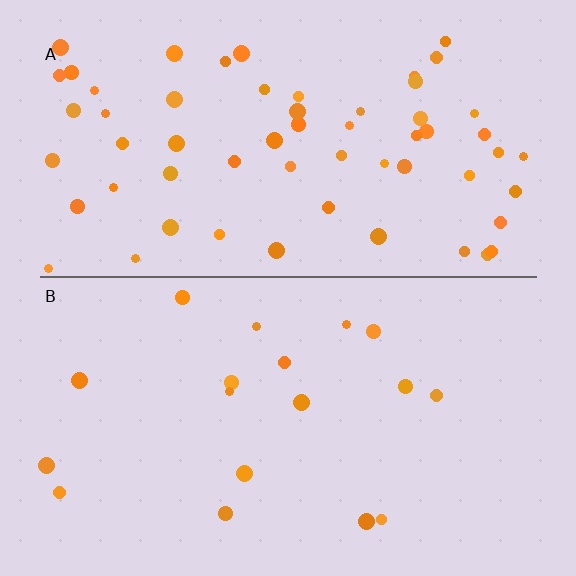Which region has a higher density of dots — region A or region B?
A (the top).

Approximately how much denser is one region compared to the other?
Approximately 3.4× — region A over region B.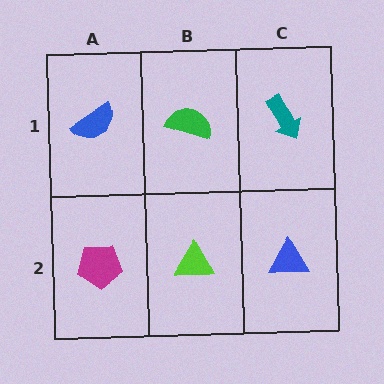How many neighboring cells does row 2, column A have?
2.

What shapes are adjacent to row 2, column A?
A blue semicircle (row 1, column A), a lime triangle (row 2, column B).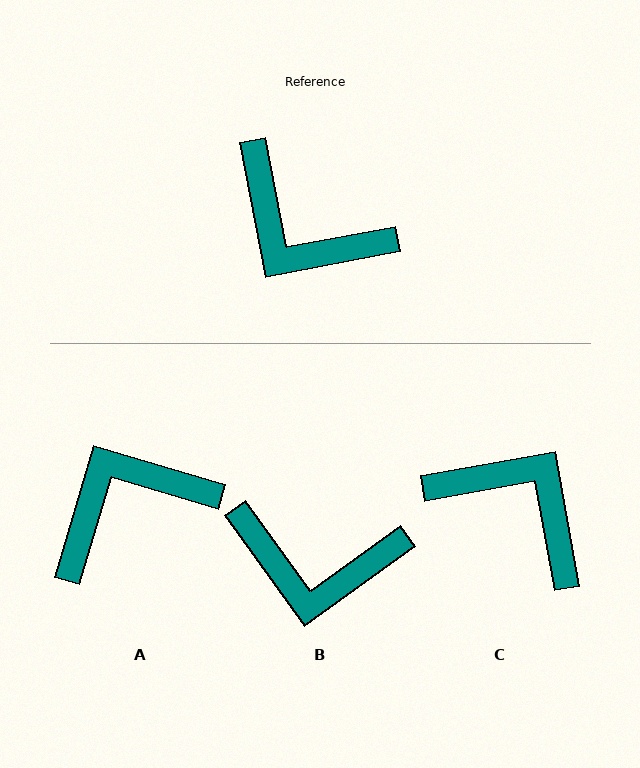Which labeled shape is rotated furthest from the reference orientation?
C, about 180 degrees away.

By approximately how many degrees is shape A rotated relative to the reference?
Approximately 117 degrees clockwise.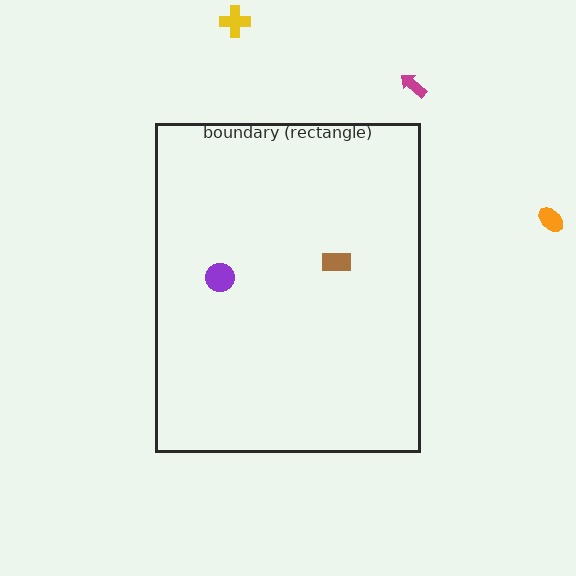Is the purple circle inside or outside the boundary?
Inside.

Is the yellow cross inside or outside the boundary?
Outside.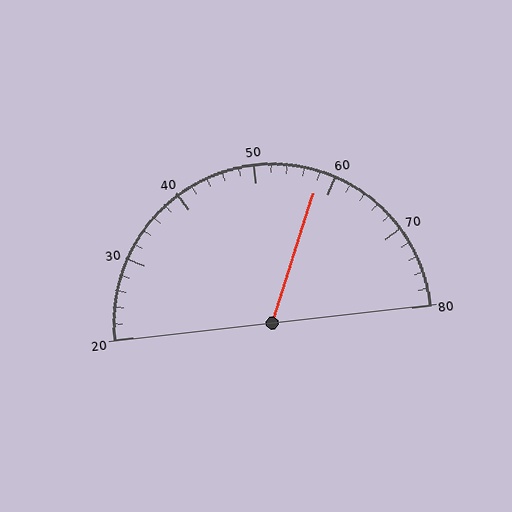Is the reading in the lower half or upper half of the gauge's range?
The reading is in the upper half of the range (20 to 80).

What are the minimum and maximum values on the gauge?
The gauge ranges from 20 to 80.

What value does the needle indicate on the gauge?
The needle indicates approximately 58.